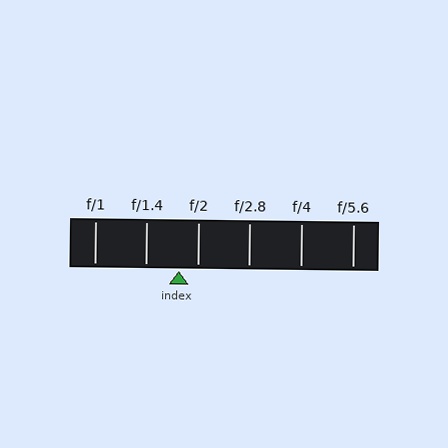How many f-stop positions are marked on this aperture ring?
There are 6 f-stop positions marked.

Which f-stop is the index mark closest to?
The index mark is closest to f/2.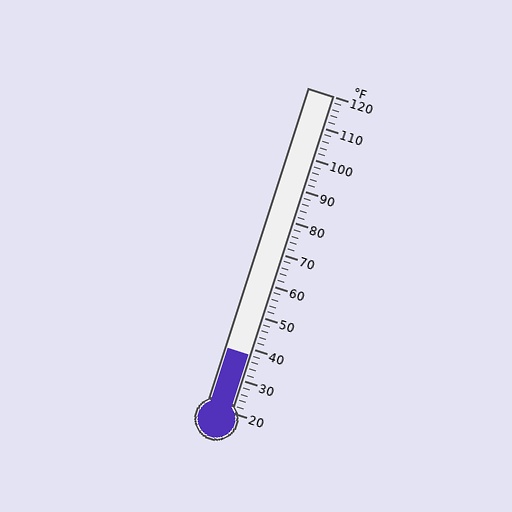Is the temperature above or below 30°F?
The temperature is above 30°F.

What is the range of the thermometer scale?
The thermometer scale ranges from 20°F to 120°F.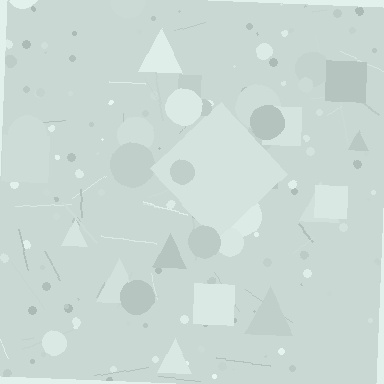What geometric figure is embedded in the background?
A diamond is embedded in the background.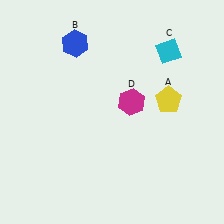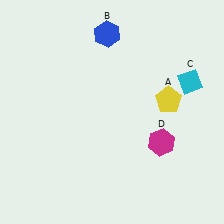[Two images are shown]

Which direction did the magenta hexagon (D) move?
The magenta hexagon (D) moved down.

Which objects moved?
The objects that moved are: the blue hexagon (B), the cyan diamond (C), the magenta hexagon (D).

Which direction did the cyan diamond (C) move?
The cyan diamond (C) moved down.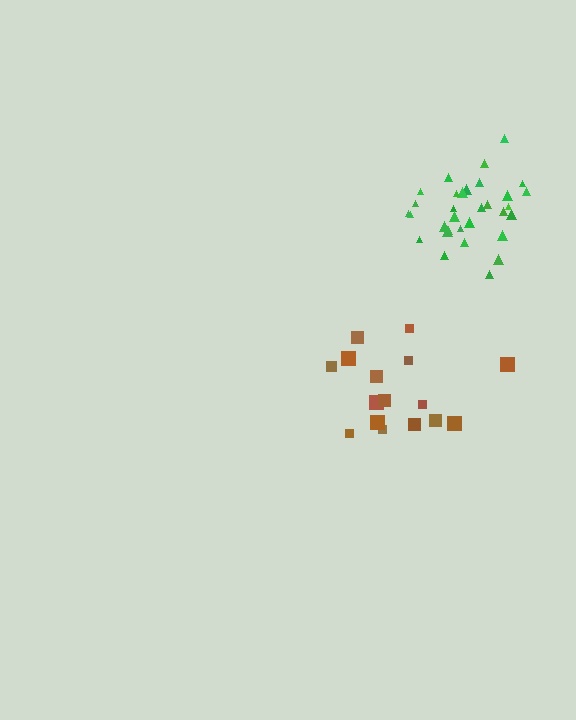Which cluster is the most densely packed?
Green.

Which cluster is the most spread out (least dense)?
Brown.